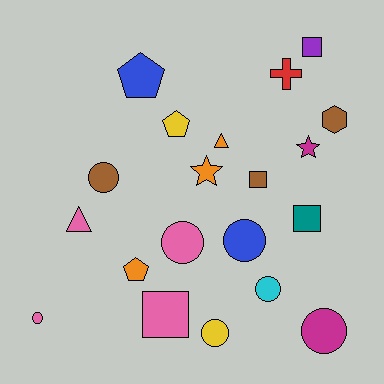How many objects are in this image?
There are 20 objects.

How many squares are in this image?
There are 4 squares.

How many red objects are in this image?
There is 1 red object.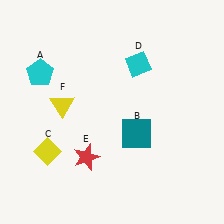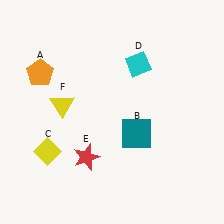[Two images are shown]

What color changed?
The pentagon (A) changed from cyan in Image 1 to orange in Image 2.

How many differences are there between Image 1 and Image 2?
There is 1 difference between the two images.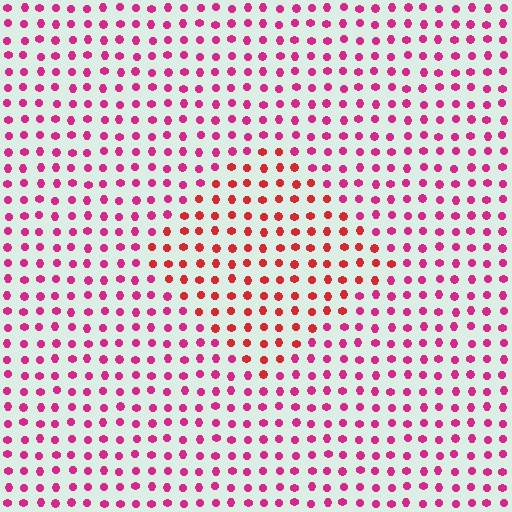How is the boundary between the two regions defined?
The boundary is defined purely by a slight shift in hue (about 31 degrees). Spacing, size, and orientation are identical on both sides.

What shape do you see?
I see a diamond.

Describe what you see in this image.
The image is filled with small magenta elements in a uniform arrangement. A diamond-shaped region is visible where the elements are tinted to a slightly different hue, forming a subtle color boundary.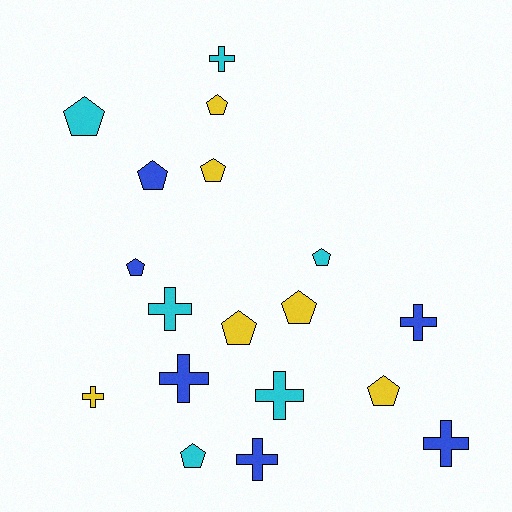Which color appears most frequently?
Yellow, with 6 objects.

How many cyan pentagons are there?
There are 3 cyan pentagons.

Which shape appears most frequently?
Pentagon, with 10 objects.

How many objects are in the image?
There are 18 objects.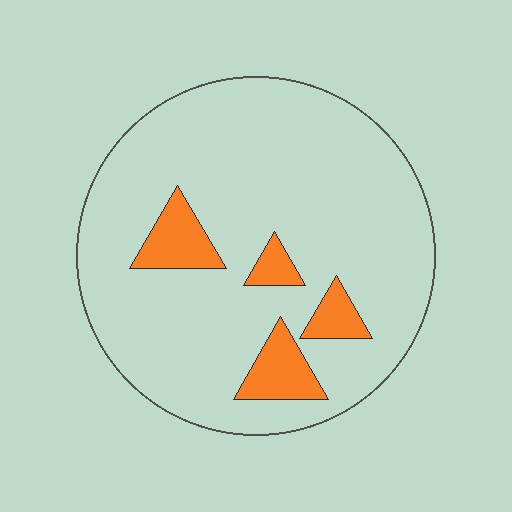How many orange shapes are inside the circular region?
4.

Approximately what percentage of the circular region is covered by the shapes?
Approximately 10%.